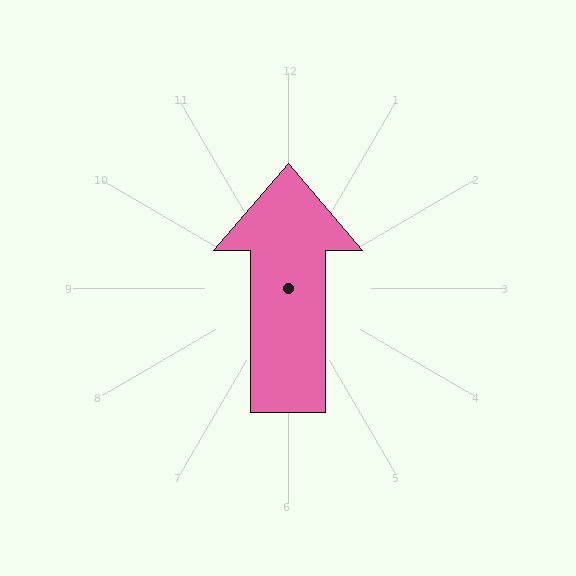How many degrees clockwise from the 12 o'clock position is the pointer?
Approximately 0 degrees.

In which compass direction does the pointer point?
North.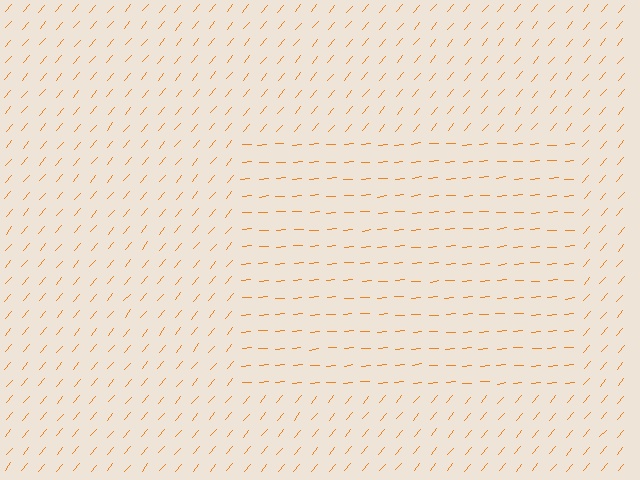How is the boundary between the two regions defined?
The boundary is defined purely by a change in line orientation (approximately 45 degrees difference). All lines are the same color and thickness.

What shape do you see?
I see a rectangle.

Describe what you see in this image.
The image is filled with small orange line segments. A rectangle region in the image has lines oriented differently from the surrounding lines, creating a visible texture boundary.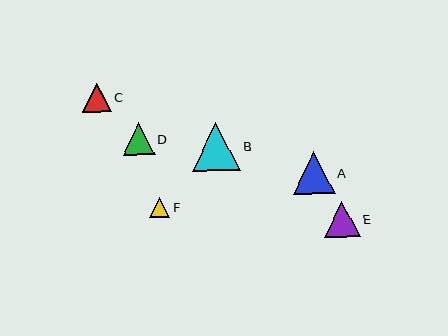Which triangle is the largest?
Triangle B is the largest with a size of approximately 48 pixels.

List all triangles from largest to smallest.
From largest to smallest: B, A, E, D, C, F.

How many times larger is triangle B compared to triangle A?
Triangle B is approximately 1.2 times the size of triangle A.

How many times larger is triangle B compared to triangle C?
Triangle B is approximately 1.7 times the size of triangle C.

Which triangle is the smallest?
Triangle F is the smallest with a size of approximately 20 pixels.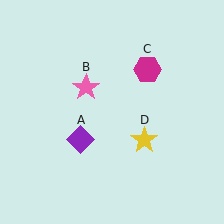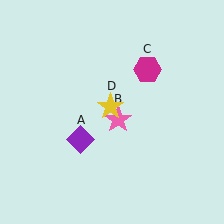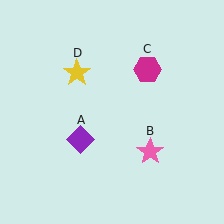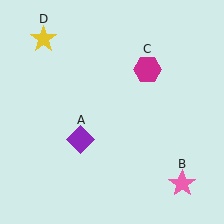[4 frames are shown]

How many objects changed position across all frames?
2 objects changed position: pink star (object B), yellow star (object D).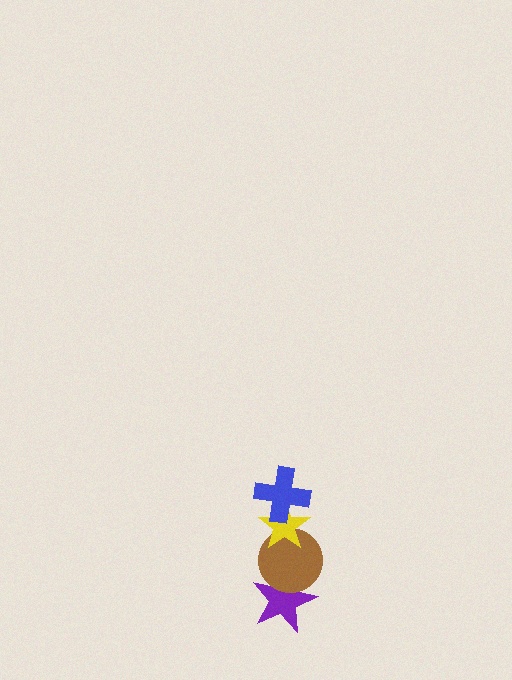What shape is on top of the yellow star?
The blue cross is on top of the yellow star.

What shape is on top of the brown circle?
The yellow star is on top of the brown circle.